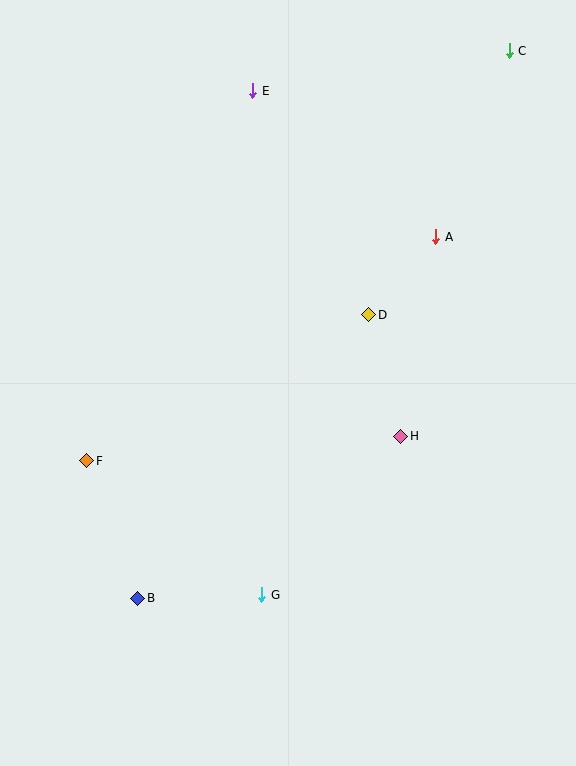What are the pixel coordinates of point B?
Point B is at (138, 598).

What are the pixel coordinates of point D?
Point D is at (369, 315).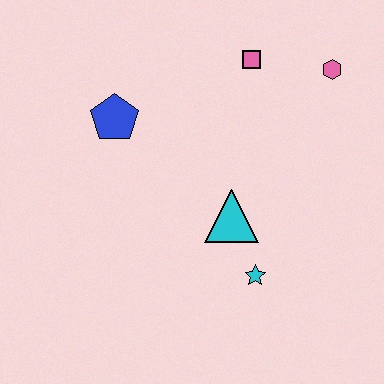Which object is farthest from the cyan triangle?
The pink hexagon is farthest from the cyan triangle.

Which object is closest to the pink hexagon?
The pink square is closest to the pink hexagon.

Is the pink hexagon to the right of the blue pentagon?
Yes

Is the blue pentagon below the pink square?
Yes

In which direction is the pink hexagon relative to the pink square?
The pink hexagon is to the right of the pink square.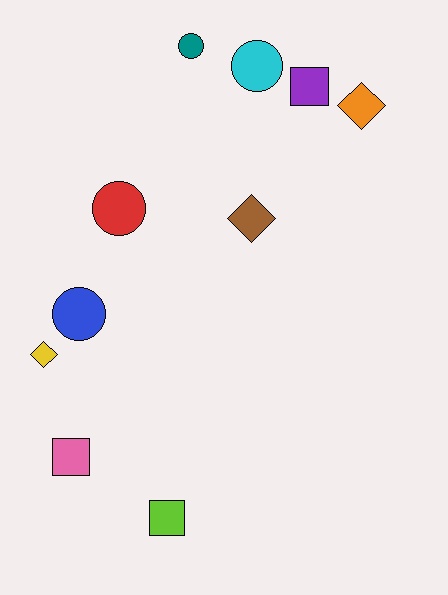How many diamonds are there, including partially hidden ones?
There are 3 diamonds.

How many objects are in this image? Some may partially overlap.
There are 10 objects.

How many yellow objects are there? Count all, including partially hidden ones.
There is 1 yellow object.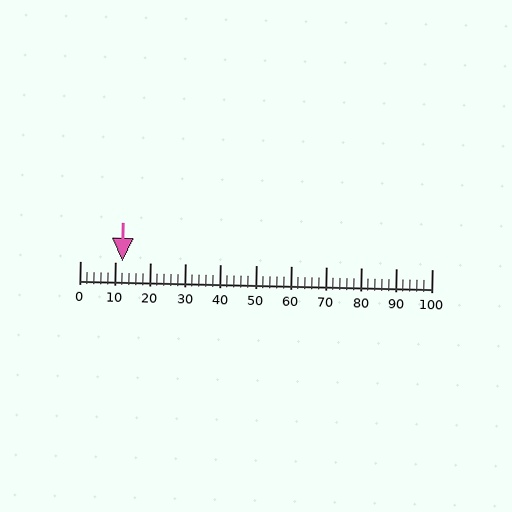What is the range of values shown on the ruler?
The ruler shows values from 0 to 100.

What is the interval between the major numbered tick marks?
The major tick marks are spaced 10 units apart.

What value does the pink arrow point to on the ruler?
The pink arrow points to approximately 12.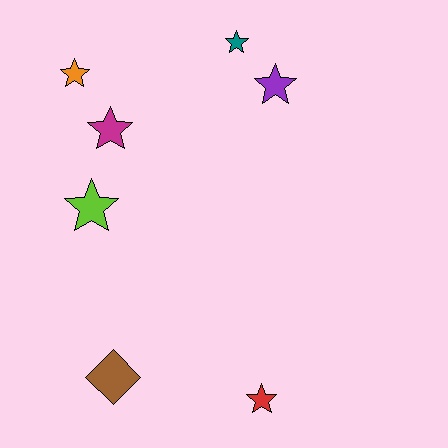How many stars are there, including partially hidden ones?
There are 6 stars.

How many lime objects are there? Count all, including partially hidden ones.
There is 1 lime object.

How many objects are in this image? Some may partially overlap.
There are 7 objects.